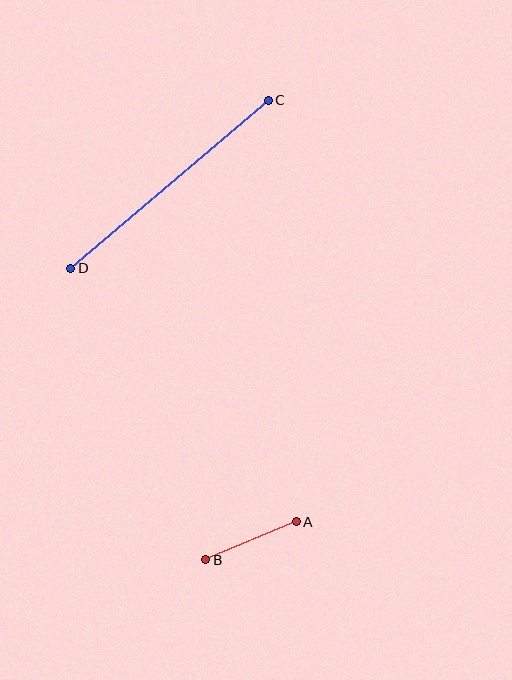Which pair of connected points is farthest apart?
Points C and D are farthest apart.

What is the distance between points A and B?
The distance is approximately 98 pixels.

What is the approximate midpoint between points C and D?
The midpoint is at approximately (170, 184) pixels.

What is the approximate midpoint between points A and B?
The midpoint is at approximately (251, 541) pixels.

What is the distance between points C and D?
The distance is approximately 259 pixels.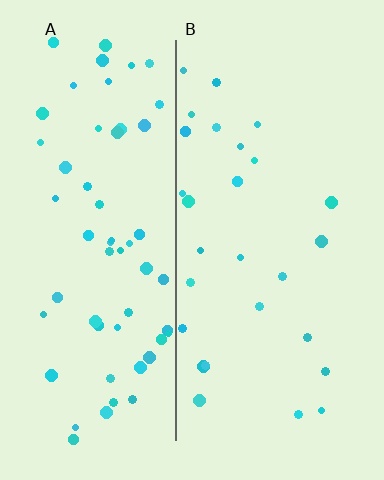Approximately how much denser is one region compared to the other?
Approximately 2.2× — region A over region B.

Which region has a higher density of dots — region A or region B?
A (the left).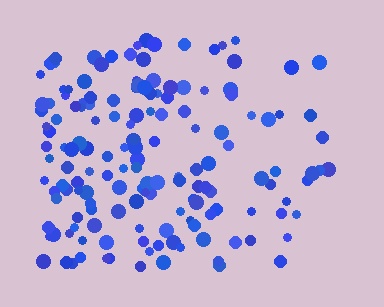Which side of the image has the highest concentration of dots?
The left.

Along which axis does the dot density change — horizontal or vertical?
Horizontal.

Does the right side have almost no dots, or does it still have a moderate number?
Still a moderate number, just noticeably fewer than the left.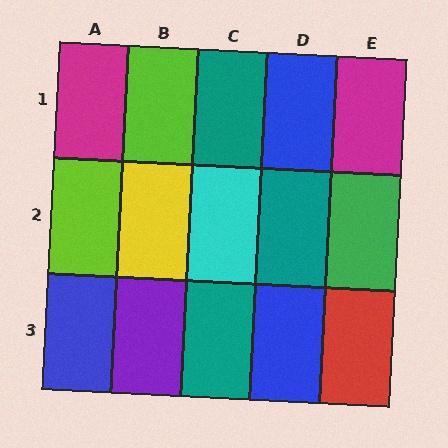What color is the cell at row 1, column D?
Blue.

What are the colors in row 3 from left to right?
Blue, purple, teal, blue, red.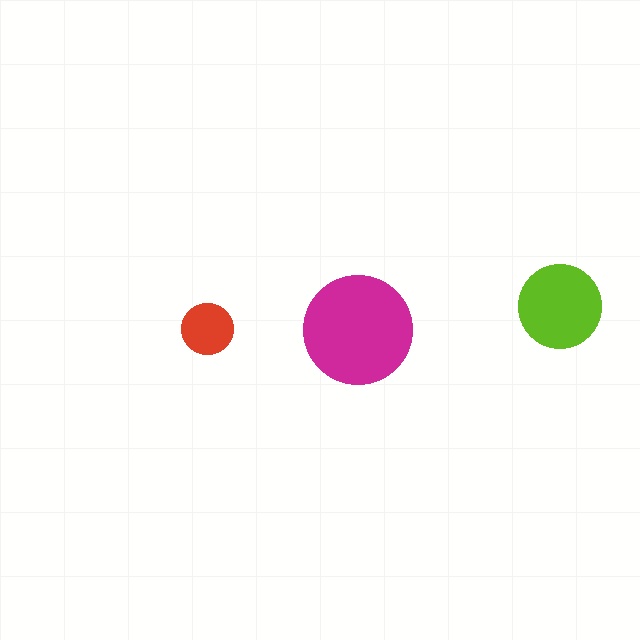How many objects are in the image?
There are 3 objects in the image.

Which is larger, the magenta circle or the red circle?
The magenta one.